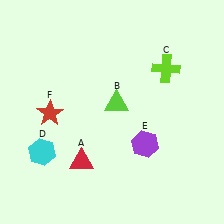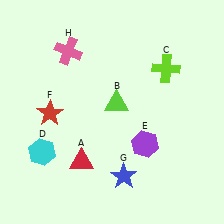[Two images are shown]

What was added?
A blue star (G), a pink cross (H) were added in Image 2.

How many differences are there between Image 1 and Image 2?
There are 2 differences between the two images.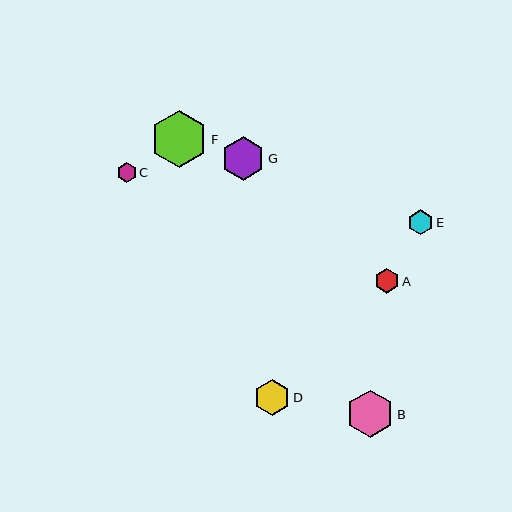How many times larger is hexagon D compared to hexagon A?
Hexagon D is approximately 1.4 times the size of hexagon A.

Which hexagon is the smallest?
Hexagon C is the smallest with a size of approximately 20 pixels.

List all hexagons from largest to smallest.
From largest to smallest: F, B, G, D, E, A, C.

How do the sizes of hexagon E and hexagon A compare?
Hexagon E and hexagon A are approximately the same size.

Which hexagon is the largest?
Hexagon F is the largest with a size of approximately 57 pixels.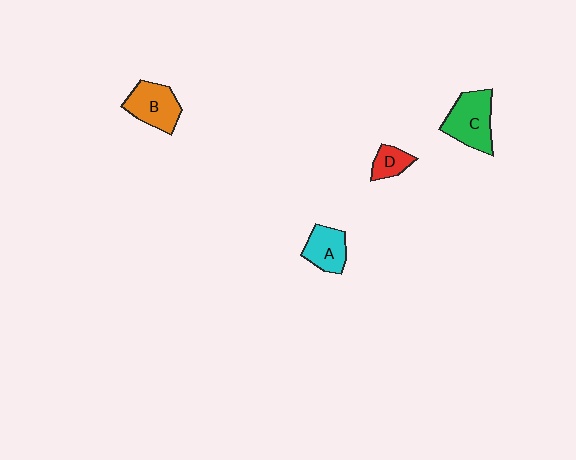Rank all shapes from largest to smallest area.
From largest to smallest: C (green), B (orange), A (cyan), D (red).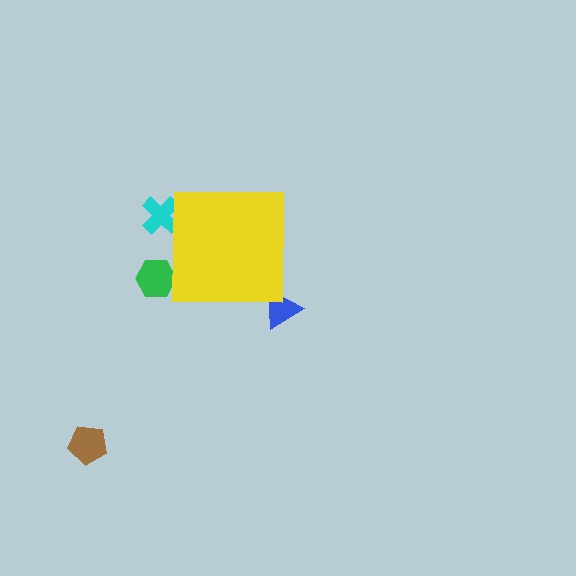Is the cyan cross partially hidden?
Yes, the cyan cross is partially hidden behind the yellow square.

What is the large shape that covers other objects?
A yellow square.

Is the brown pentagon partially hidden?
No, the brown pentagon is fully visible.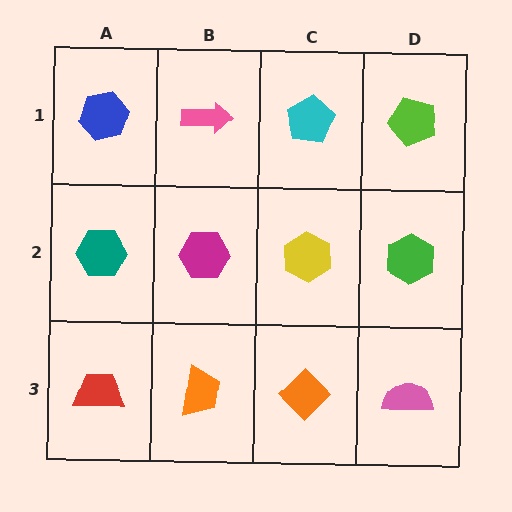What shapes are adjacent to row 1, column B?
A magenta hexagon (row 2, column B), a blue hexagon (row 1, column A), a cyan pentagon (row 1, column C).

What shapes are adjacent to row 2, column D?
A lime pentagon (row 1, column D), a pink semicircle (row 3, column D), a yellow hexagon (row 2, column C).